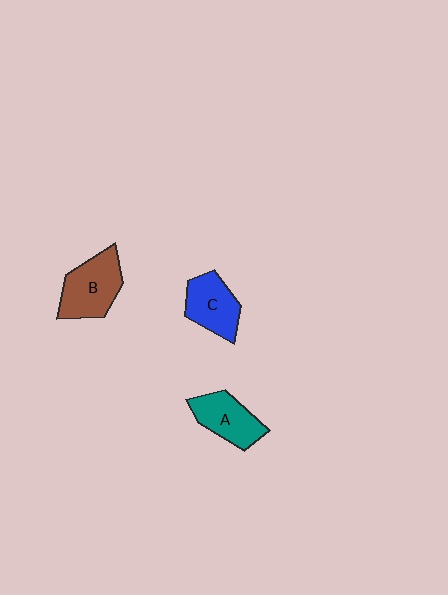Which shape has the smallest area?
Shape A (teal).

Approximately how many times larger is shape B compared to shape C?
Approximately 1.2 times.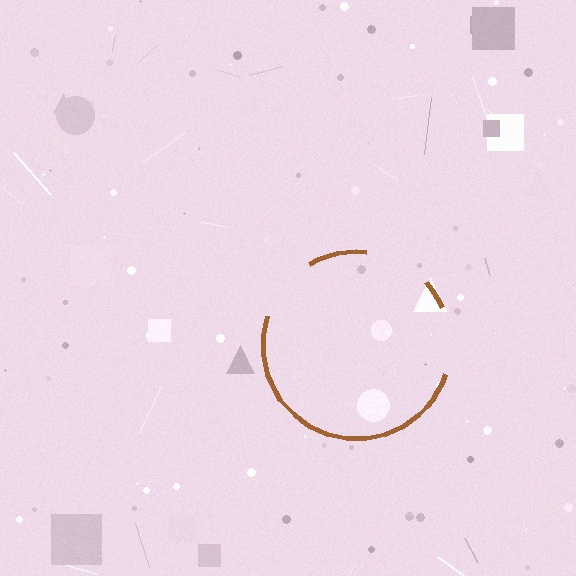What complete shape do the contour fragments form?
The contour fragments form a circle.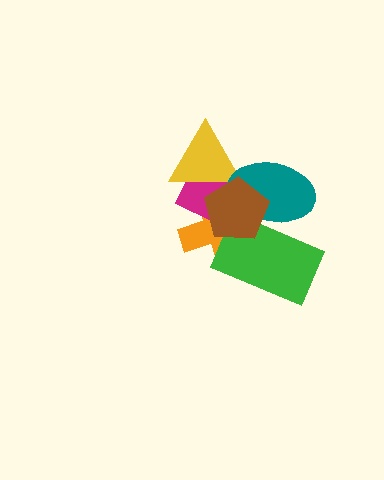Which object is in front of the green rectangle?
The brown pentagon is in front of the green rectangle.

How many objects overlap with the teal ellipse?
5 objects overlap with the teal ellipse.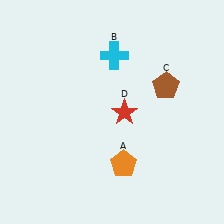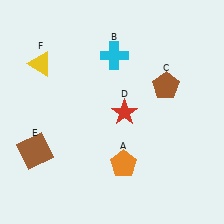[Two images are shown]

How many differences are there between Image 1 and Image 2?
There are 2 differences between the two images.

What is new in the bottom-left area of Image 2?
A brown square (E) was added in the bottom-left area of Image 2.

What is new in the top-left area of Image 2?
A yellow triangle (F) was added in the top-left area of Image 2.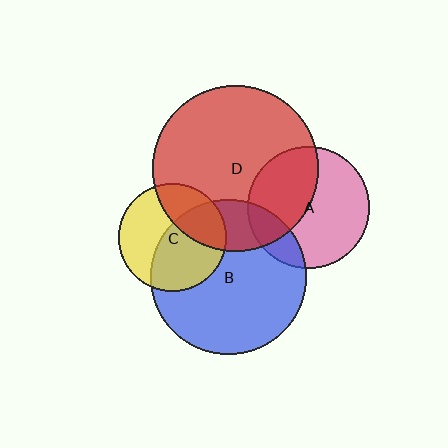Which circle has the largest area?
Circle D (red).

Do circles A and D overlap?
Yes.